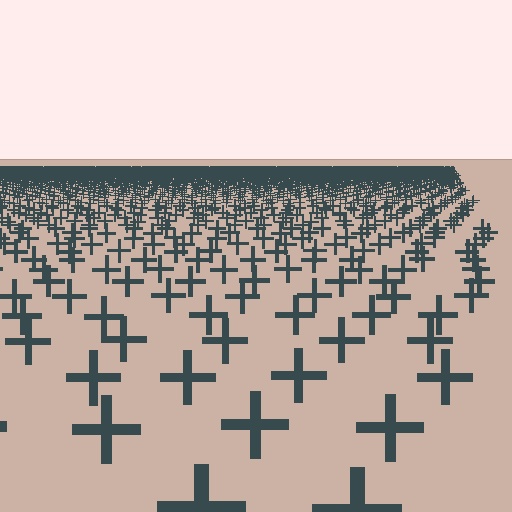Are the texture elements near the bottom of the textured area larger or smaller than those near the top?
Larger. Near the bottom, elements are closer to the viewer and appear at a bigger on-screen size.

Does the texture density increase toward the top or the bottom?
Density increases toward the top.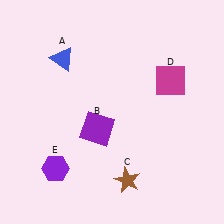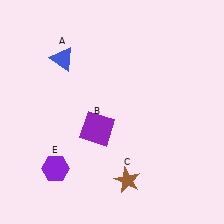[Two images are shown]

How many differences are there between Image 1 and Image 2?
There is 1 difference between the two images.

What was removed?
The magenta square (D) was removed in Image 2.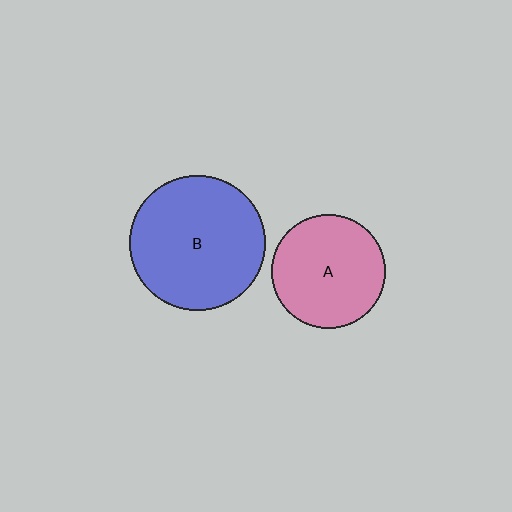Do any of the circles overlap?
No, none of the circles overlap.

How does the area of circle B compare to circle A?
Approximately 1.4 times.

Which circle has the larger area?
Circle B (blue).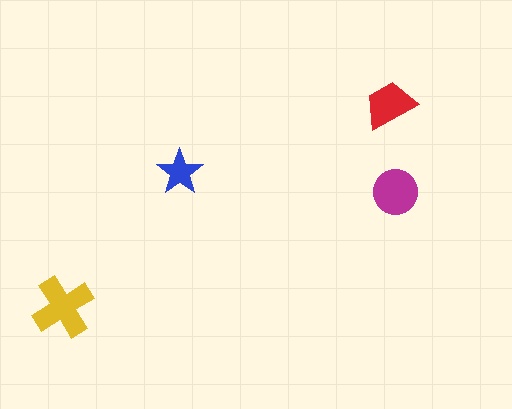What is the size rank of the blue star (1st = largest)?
4th.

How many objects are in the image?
There are 4 objects in the image.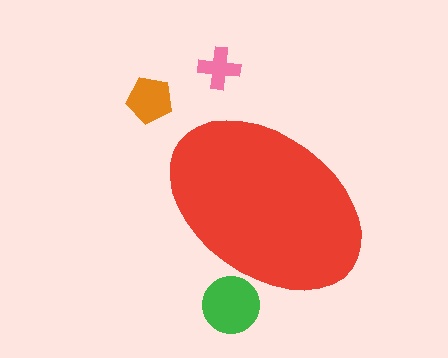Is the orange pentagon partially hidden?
No, the orange pentagon is fully visible.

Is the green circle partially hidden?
Yes, the green circle is partially hidden behind the red ellipse.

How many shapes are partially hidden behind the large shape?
1 shape is partially hidden.